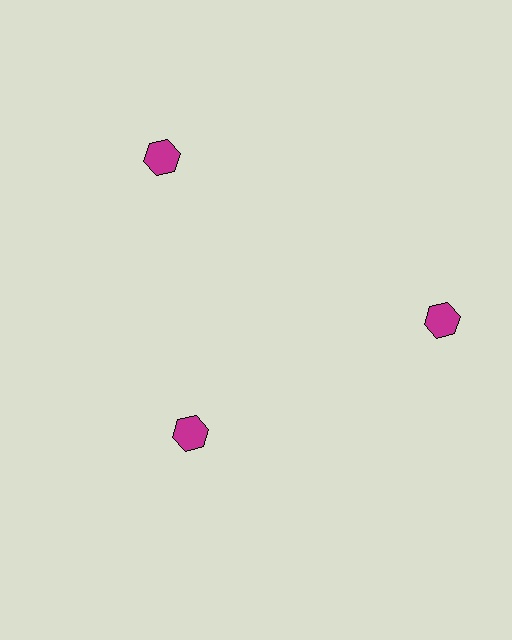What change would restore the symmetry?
The symmetry would be restored by moving it outward, back onto the ring so that all 3 hexagons sit at equal angles and equal distance from the center.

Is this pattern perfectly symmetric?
No. The 3 magenta hexagons are arranged in a ring, but one element near the 7 o'clock position is pulled inward toward the center, breaking the 3-fold rotational symmetry.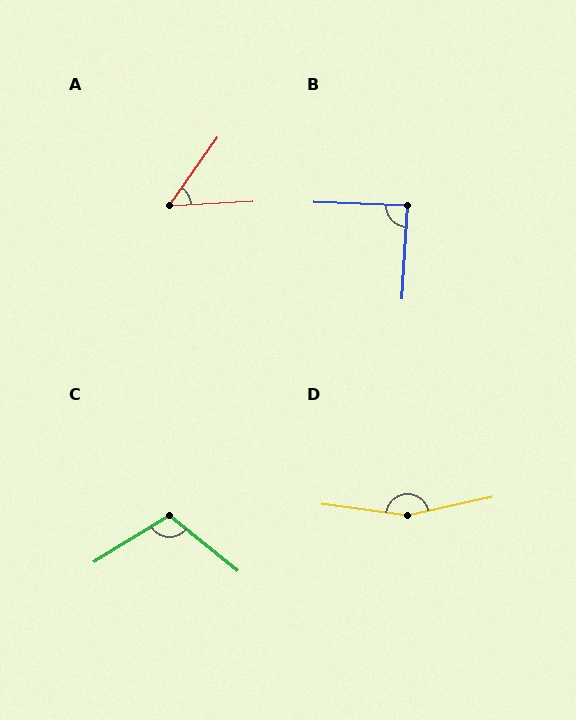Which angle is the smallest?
A, at approximately 52 degrees.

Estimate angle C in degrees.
Approximately 110 degrees.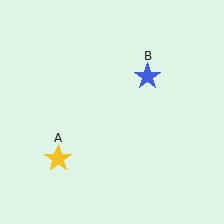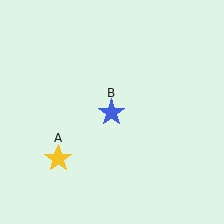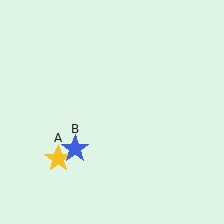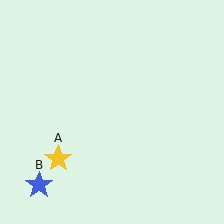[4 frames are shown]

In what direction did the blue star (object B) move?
The blue star (object B) moved down and to the left.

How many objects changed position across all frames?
1 object changed position: blue star (object B).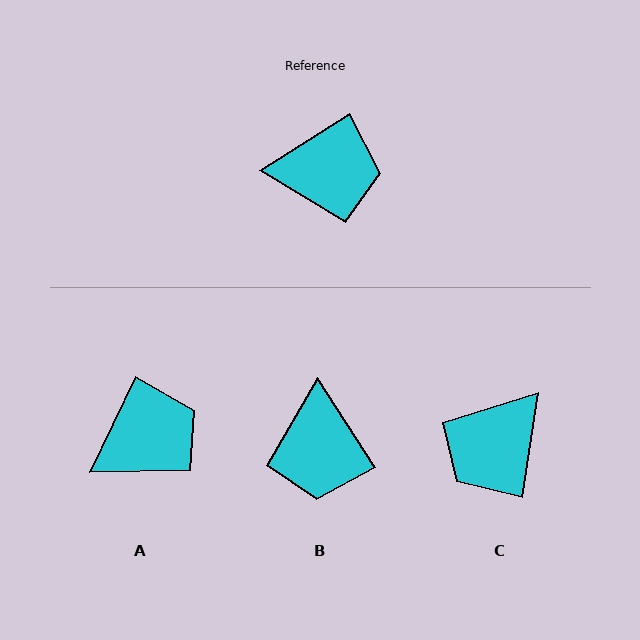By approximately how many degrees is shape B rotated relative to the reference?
Approximately 89 degrees clockwise.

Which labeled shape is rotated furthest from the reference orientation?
C, about 131 degrees away.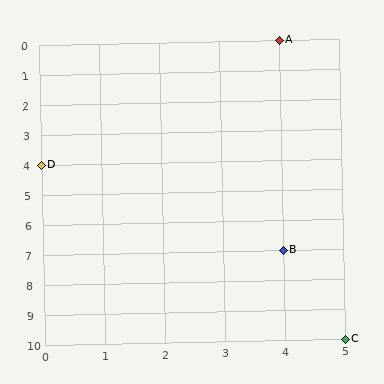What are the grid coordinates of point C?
Point C is at grid coordinates (5, 10).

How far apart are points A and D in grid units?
Points A and D are 4 columns and 4 rows apart (about 5.7 grid units diagonally).